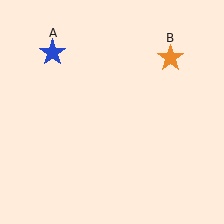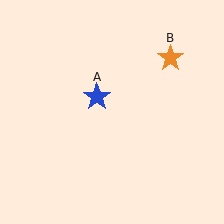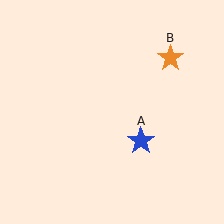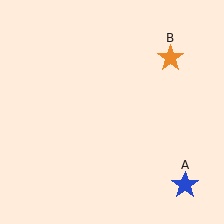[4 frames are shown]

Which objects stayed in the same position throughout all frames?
Orange star (object B) remained stationary.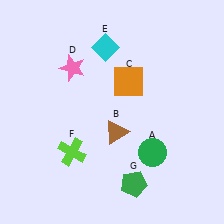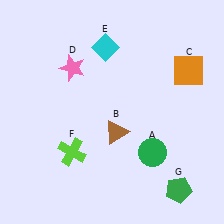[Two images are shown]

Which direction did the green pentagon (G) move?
The green pentagon (G) moved right.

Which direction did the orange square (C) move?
The orange square (C) moved right.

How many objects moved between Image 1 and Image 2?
2 objects moved between the two images.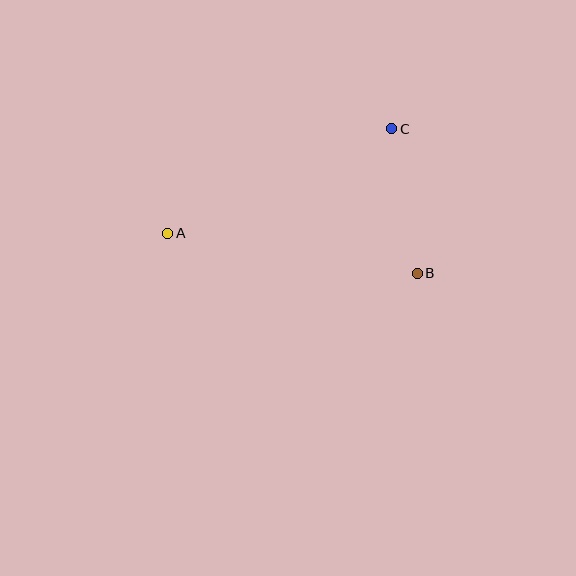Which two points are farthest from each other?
Points A and B are farthest from each other.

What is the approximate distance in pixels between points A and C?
The distance between A and C is approximately 248 pixels.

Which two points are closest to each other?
Points B and C are closest to each other.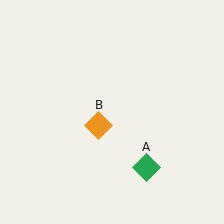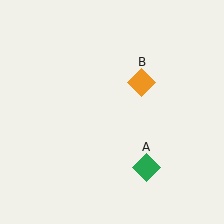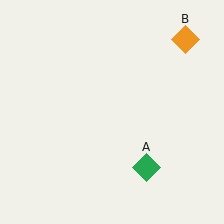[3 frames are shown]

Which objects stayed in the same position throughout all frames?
Green diamond (object A) remained stationary.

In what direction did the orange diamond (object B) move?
The orange diamond (object B) moved up and to the right.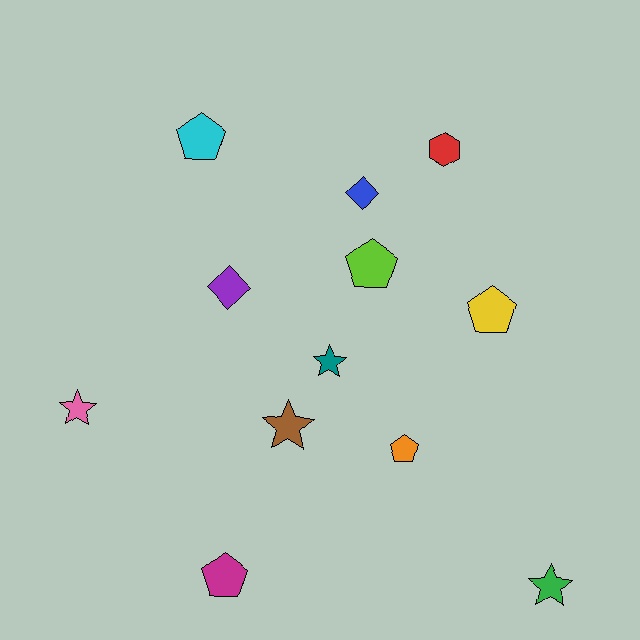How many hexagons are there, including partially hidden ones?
There is 1 hexagon.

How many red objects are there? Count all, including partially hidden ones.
There is 1 red object.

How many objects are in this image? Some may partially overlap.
There are 12 objects.